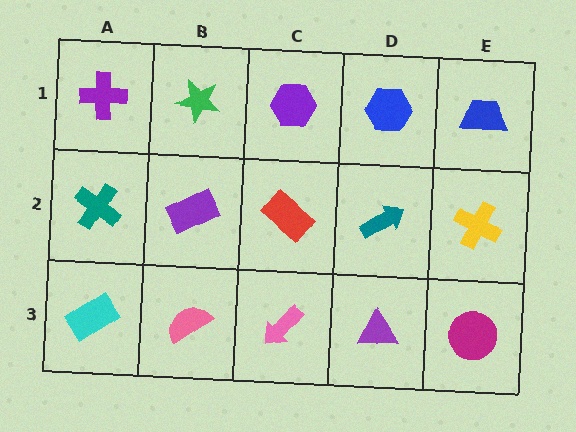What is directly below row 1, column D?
A teal arrow.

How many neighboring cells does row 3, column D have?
3.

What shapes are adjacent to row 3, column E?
A yellow cross (row 2, column E), a purple triangle (row 3, column D).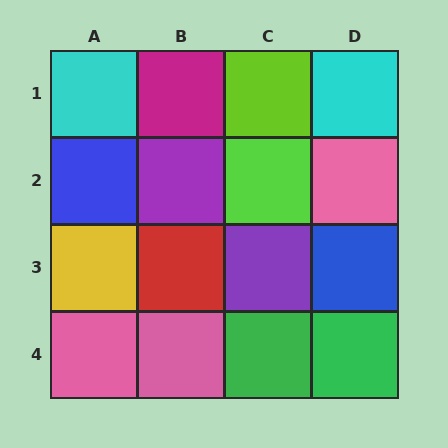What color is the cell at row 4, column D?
Green.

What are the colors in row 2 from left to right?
Blue, purple, lime, pink.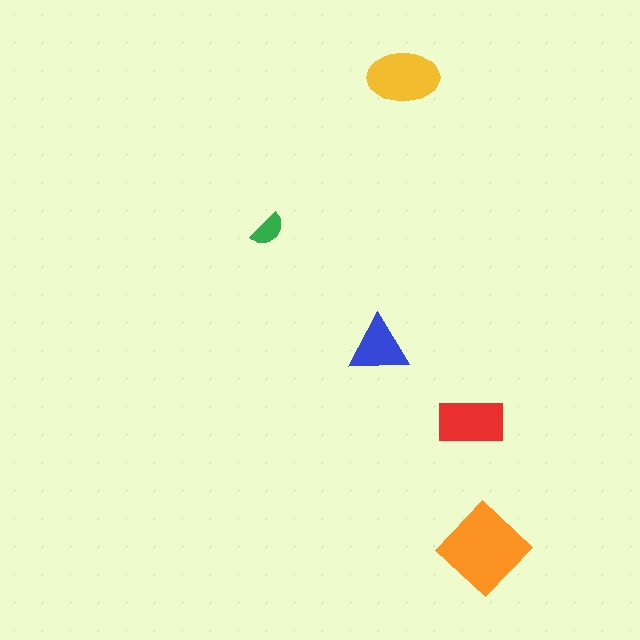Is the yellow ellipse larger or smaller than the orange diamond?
Smaller.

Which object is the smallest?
The green semicircle.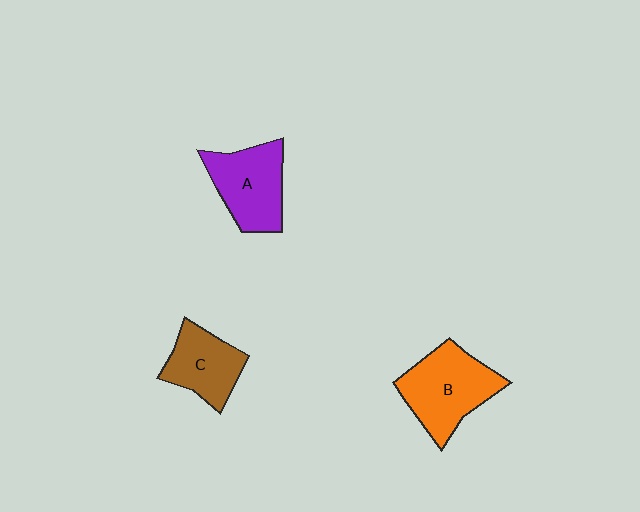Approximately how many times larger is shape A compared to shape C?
Approximately 1.2 times.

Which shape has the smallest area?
Shape C (brown).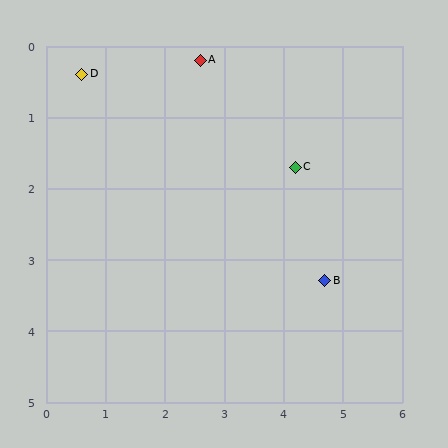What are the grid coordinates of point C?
Point C is at approximately (4.2, 1.7).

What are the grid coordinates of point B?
Point B is at approximately (4.7, 3.3).